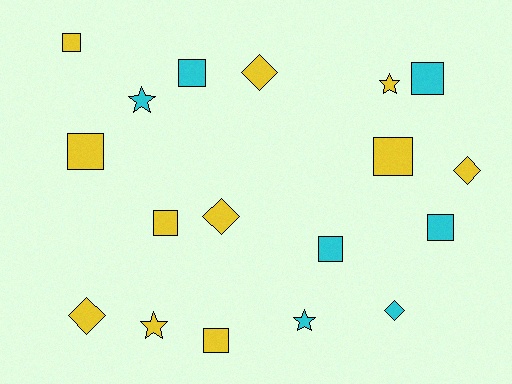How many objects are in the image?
There are 18 objects.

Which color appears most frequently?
Yellow, with 11 objects.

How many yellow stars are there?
There are 2 yellow stars.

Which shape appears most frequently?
Square, with 9 objects.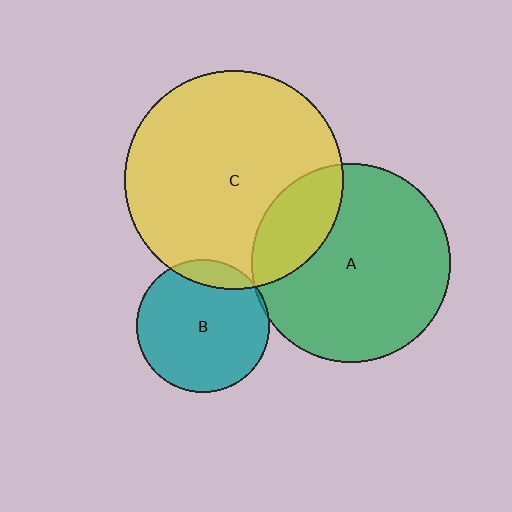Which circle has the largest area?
Circle C (yellow).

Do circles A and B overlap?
Yes.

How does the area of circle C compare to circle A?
Approximately 1.2 times.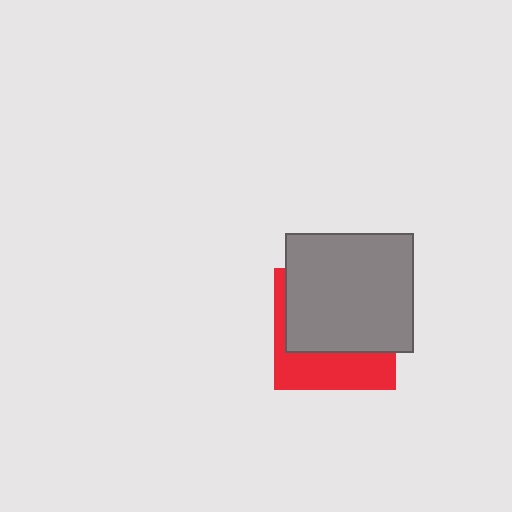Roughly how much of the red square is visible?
A small part of it is visible (roughly 36%).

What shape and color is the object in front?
The object in front is a gray rectangle.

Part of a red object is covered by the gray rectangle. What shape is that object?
It is a square.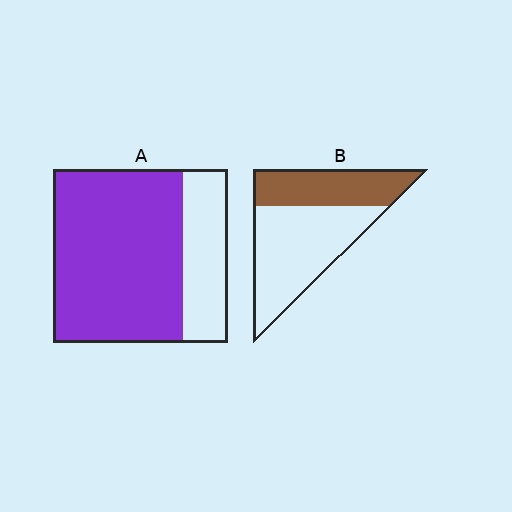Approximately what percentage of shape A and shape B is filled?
A is approximately 75% and B is approximately 40%.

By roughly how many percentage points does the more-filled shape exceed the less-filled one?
By roughly 35 percentage points (A over B).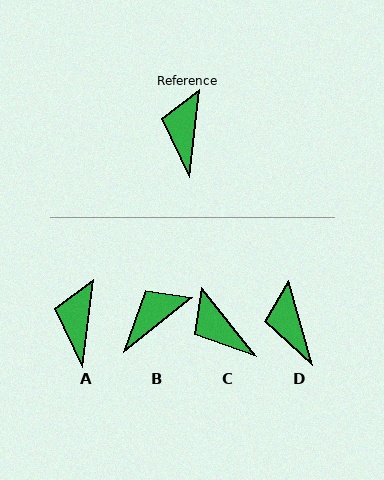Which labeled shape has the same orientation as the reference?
A.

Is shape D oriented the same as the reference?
No, it is off by about 23 degrees.